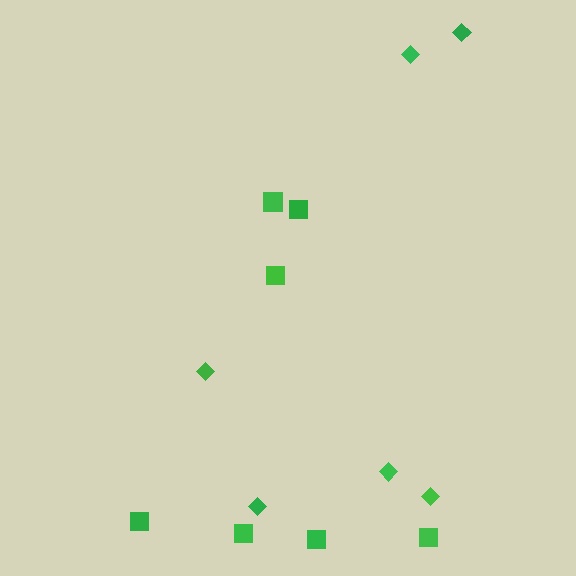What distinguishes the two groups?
There are 2 groups: one group of squares (7) and one group of diamonds (6).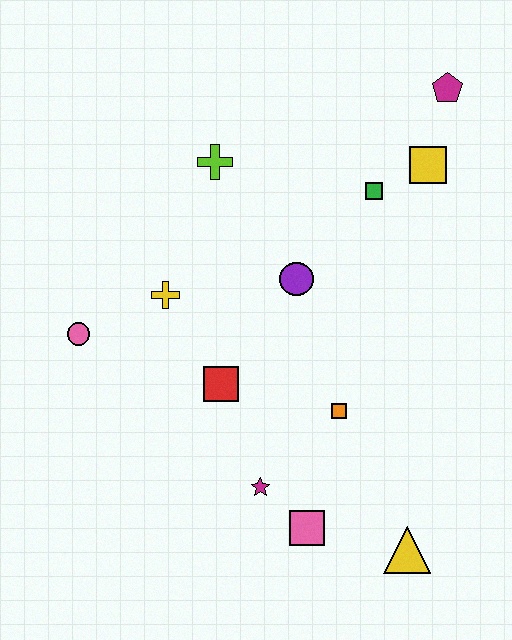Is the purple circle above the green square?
No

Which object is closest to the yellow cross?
The pink circle is closest to the yellow cross.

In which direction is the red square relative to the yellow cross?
The red square is below the yellow cross.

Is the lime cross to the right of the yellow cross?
Yes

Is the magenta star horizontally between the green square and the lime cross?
Yes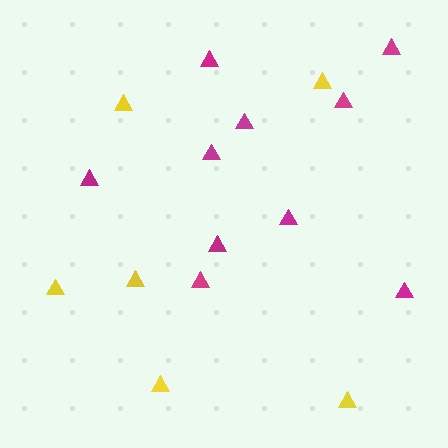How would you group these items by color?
There are 2 groups: one group of magenta triangles (10) and one group of yellow triangles (6).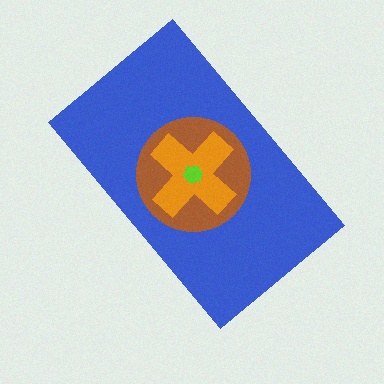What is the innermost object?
The lime hexagon.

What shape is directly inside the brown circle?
The orange cross.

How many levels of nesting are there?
4.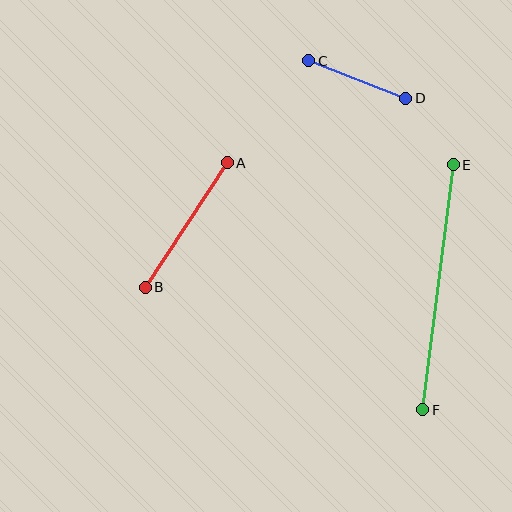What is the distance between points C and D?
The distance is approximately 104 pixels.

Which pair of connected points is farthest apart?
Points E and F are farthest apart.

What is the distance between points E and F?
The distance is approximately 247 pixels.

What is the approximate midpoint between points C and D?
The midpoint is at approximately (357, 80) pixels.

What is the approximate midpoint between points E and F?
The midpoint is at approximately (438, 287) pixels.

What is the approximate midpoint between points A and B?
The midpoint is at approximately (186, 225) pixels.